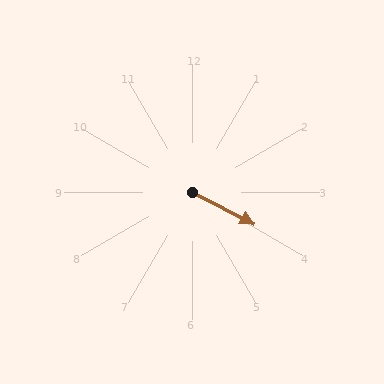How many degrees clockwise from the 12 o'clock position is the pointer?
Approximately 117 degrees.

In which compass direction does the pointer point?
Southeast.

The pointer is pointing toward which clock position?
Roughly 4 o'clock.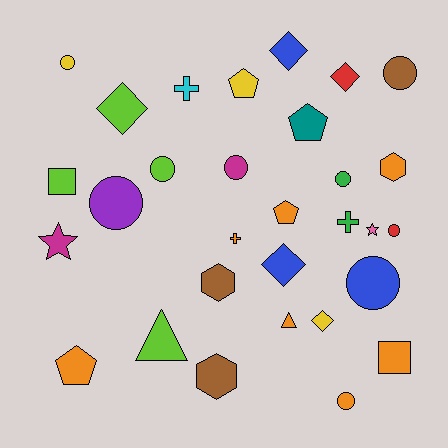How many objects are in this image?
There are 30 objects.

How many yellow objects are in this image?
There are 3 yellow objects.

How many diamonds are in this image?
There are 5 diamonds.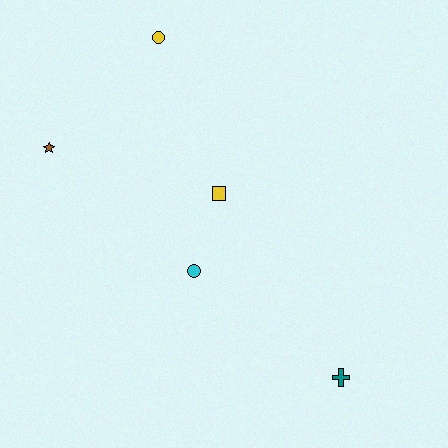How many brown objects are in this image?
There is 1 brown object.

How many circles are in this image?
There are 2 circles.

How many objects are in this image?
There are 5 objects.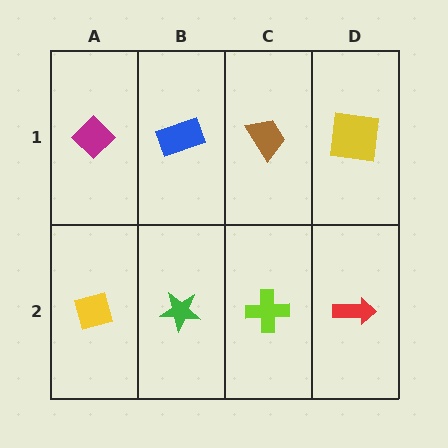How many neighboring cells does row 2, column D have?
2.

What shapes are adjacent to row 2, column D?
A yellow square (row 1, column D), a lime cross (row 2, column C).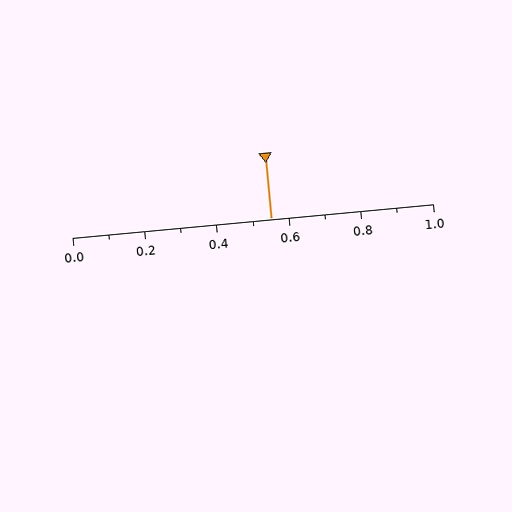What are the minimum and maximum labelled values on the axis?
The axis runs from 0.0 to 1.0.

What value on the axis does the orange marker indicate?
The marker indicates approximately 0.55.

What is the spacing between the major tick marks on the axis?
The major ticks are spaced 0.2 apart.